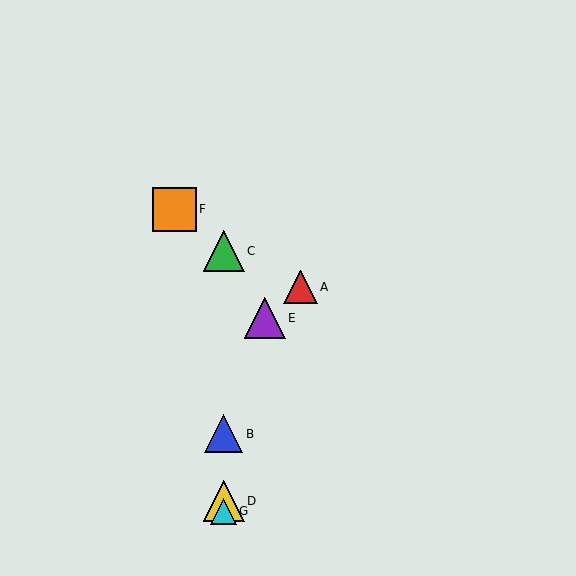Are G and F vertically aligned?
No, G is at x≈224 and F is at x≈174.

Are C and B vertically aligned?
Yes, both are at x≈224.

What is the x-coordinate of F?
Object F is at x≈174.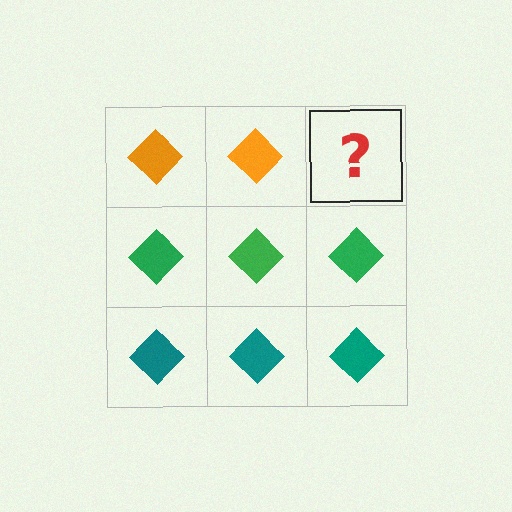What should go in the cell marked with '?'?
The missing cell should contain an orange diamond.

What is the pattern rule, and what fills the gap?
The rule is that each row has a consistent color. The gap should be filled with an orange diamond.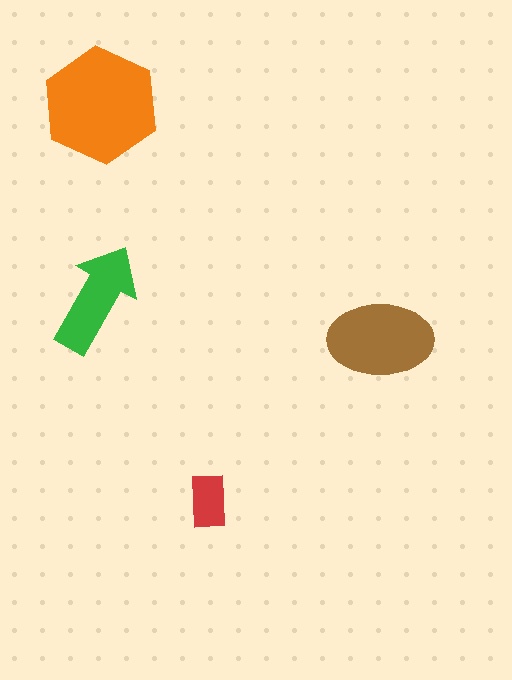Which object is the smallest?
The red rectangle.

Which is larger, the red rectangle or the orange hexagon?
The orange hexagon.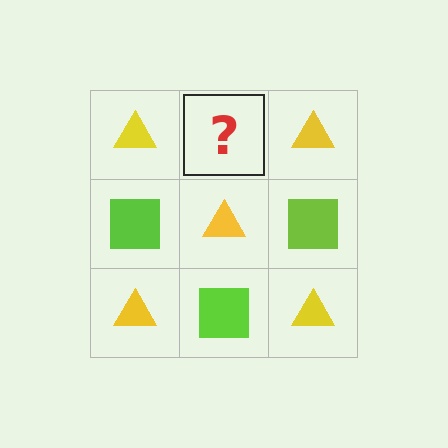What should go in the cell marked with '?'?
The missing cell should contain a lime square.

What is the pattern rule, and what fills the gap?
The rule is that it alternates yellow triangle and lime square in a checkerboard pattern. The gap should be filled with a lime square.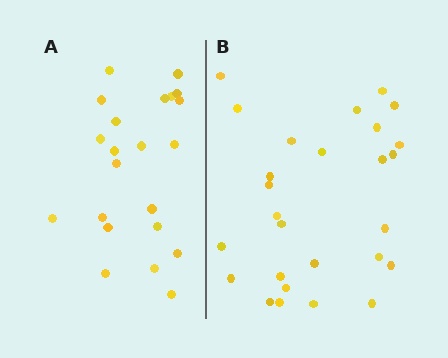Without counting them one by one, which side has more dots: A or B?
Region B (the right region) has more dots.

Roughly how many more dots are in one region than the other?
Region B has about 5 more dots than region A.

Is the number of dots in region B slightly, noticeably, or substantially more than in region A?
Region B has only slightly more — the two regions are fairly close. The ratio is roughly 1.2 to 1.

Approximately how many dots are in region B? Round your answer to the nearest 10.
About 30 dots. (The exact count is 27, which rounds to 30.)